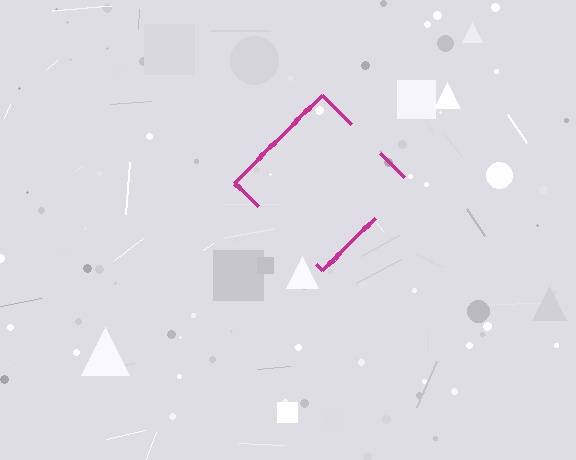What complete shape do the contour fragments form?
The contour fragments form a diamond.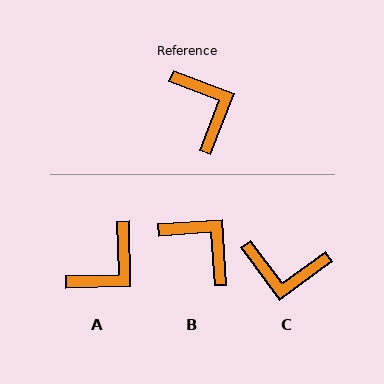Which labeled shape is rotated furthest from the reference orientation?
C, about 123 degrees away.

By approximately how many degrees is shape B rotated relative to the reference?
Approximately 24 degrees counter-clockwise.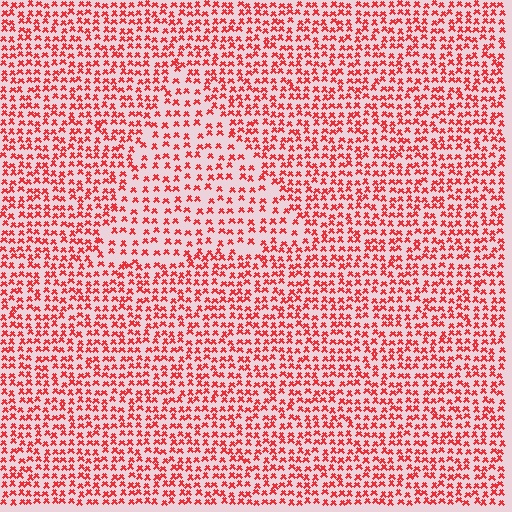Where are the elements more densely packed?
The elements are more densely packed outside the triangle boundary.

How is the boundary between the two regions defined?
The boundary is defined by a change in element density (approximately 1.6x ratio). All elements are the same color, size, and shape.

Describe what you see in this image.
The image contains small red elements arranged at two different densities. A triangle-shaped region is visible where the elements are less densely packed than the surrounding area.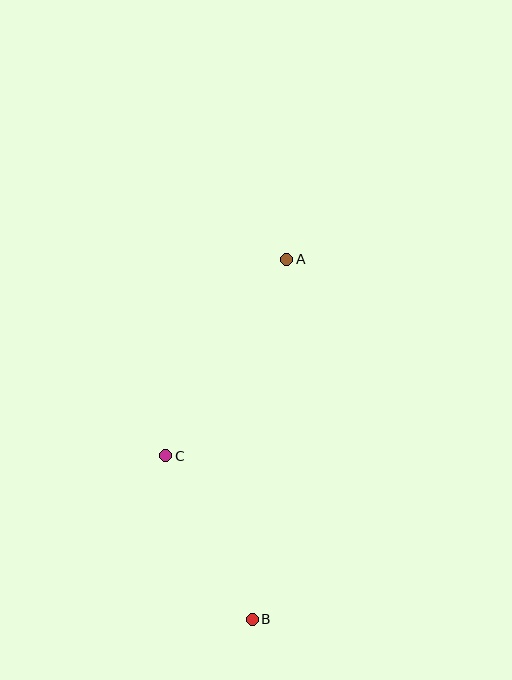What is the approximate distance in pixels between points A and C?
The distance between A and C is approximately 231 pixels.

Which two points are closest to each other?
Points B and C are closest to each other.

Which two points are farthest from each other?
Points A and B are farthest from each other.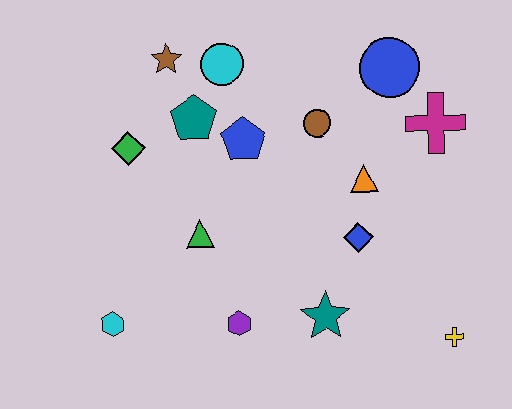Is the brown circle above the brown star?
No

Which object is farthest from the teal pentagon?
The yellow cross is farthest from the teal pentagon.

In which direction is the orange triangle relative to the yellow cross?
The orange triangle is above the yellow cross.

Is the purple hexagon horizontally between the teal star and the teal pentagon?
Yes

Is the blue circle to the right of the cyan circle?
Yes